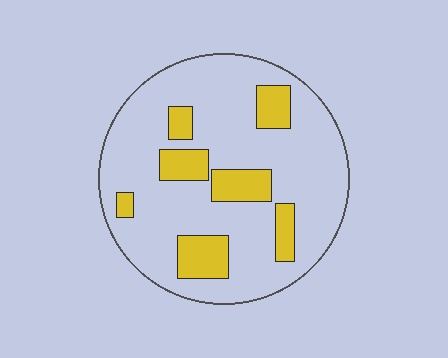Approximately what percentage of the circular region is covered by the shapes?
Approximately 20%.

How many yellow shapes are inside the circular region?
7.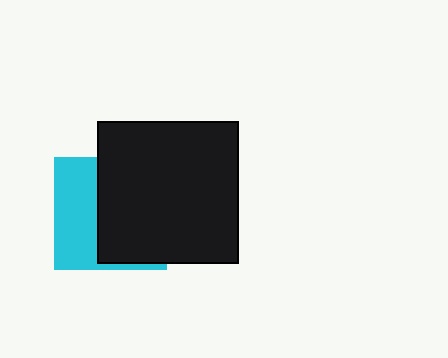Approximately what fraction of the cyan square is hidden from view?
Roughly 58% of the cyan square is hidden behind the black square.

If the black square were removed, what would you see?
You would see the complete cyan square.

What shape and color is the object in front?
The object in front is a black square.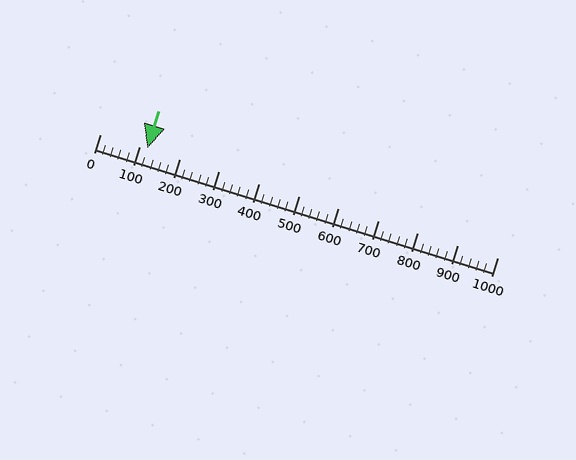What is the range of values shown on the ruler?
The ruler shows values from 0 to 1000.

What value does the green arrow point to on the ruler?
The green arrow points to approximately 120.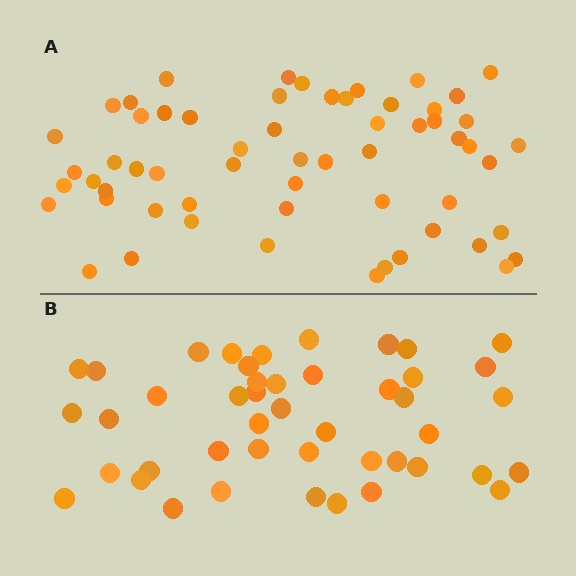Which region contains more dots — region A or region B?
Region A (the top region) has more dots.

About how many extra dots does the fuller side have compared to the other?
Region A has approximately 15 more dots than region B.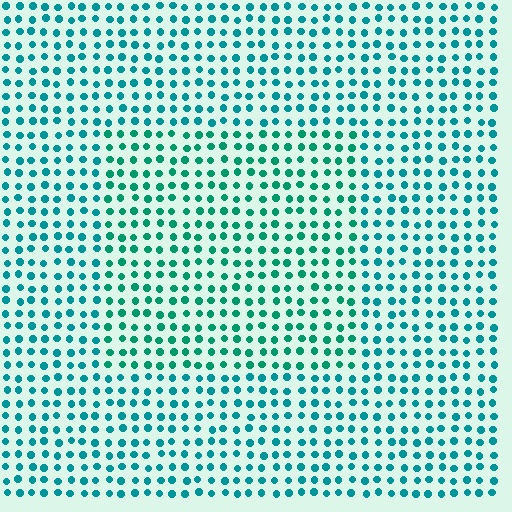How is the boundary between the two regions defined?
The boundary is defined purely by a slight shift in hue (about 20 degrees). Spacing, size, and orientation are identical on both sides.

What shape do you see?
I see a rectangle.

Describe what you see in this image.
The image is filled with small teal elements in a uniform arrangement. A rectangle-shaped region is visible where the elements are tinted to a slightly different hue, forming a subtle color boundary.